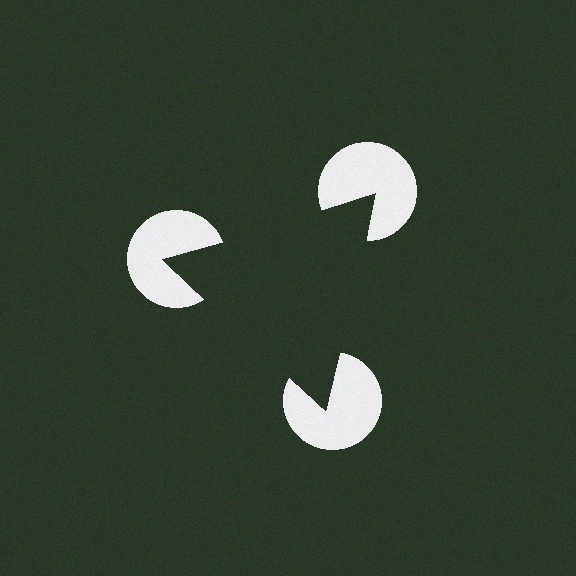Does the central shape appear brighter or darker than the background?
It typically appears slightly darker than the background, even though no actual brightness change is drawn.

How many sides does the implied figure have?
3 sides.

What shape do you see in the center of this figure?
An illusory triangle — its edges are inferred from the aligned wedge cuts in the pac-man discs, not physically drawn.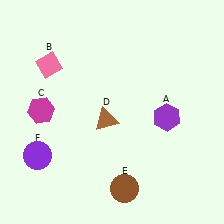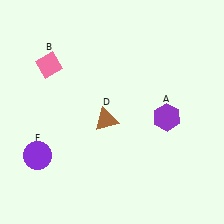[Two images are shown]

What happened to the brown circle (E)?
The brown circle (E) was removed in Image 2. It was in the bottom-right area of Image 1.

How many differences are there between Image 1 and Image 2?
There are 2 differences between the two images.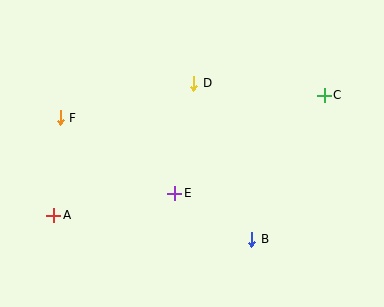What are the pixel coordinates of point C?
Point C is at (324, 95).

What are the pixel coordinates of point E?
Point E is at (175, 193).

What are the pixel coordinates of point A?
Point A is at (54, 215).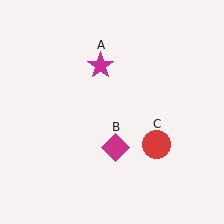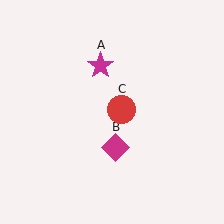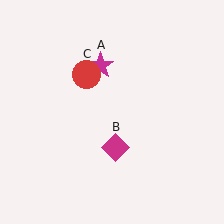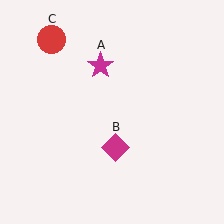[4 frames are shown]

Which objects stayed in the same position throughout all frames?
Magenta star (object A) and magenta diamond (object B) remained stationary.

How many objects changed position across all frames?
1 object changed position: red circle (object C).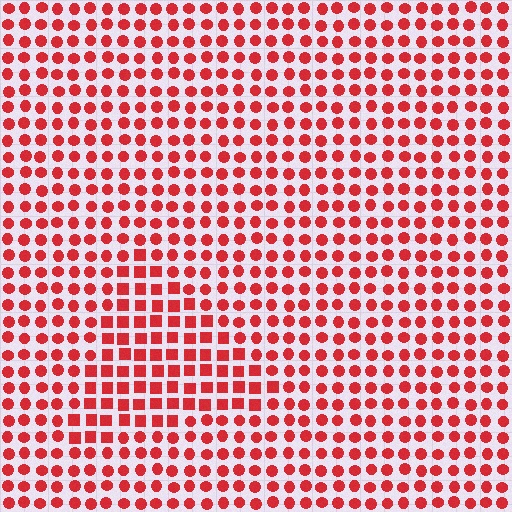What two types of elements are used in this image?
The image uses squares inside the triangle region and circles outside it.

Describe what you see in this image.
The image is filled with small red elements arranged in a uniform grid. A triangle-shaped region contains squares, while the surrounding area contains circles. The boundary is defined purely by the change in element shape.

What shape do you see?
I see a triangle.